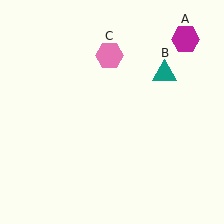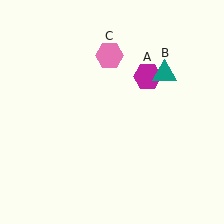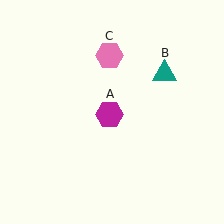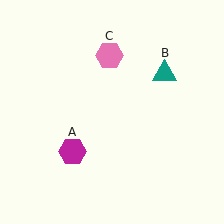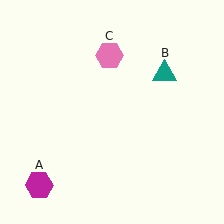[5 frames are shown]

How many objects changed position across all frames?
1 object changed position: magenta hexagon (object A).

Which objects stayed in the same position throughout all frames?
Teal triangle (object B) and pink hexagon (object C) remained stationary.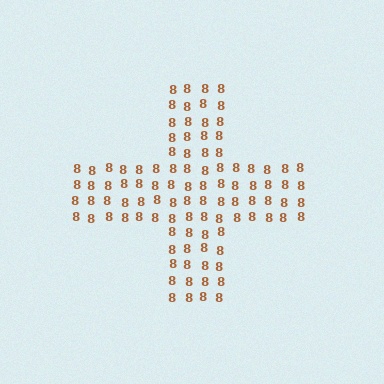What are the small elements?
The small elements are digit 8's.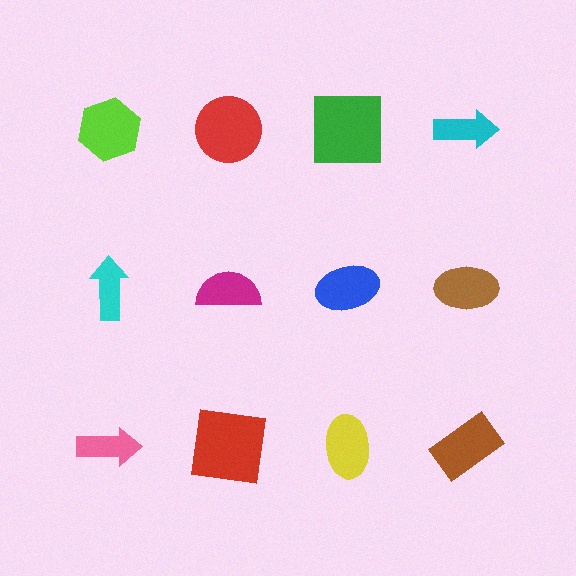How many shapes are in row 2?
4 shapes.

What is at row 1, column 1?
A lime hexagon.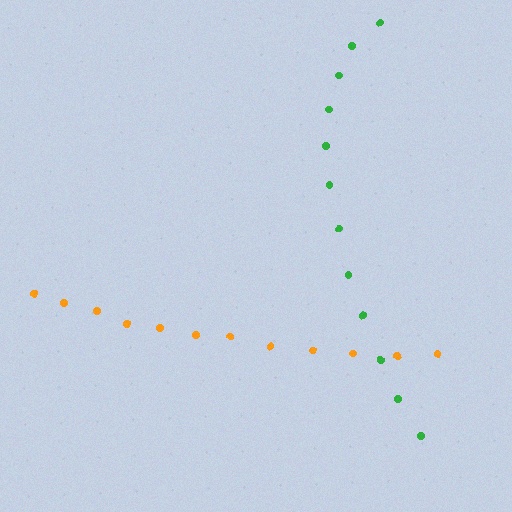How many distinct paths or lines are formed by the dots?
There are 2 distinct paths.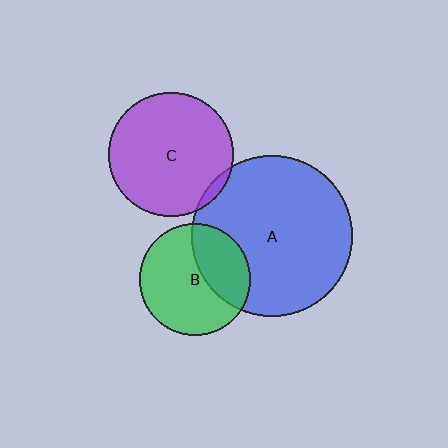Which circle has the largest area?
Circle A (blue).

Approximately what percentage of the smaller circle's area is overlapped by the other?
Approximately 5%.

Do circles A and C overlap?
Yes.